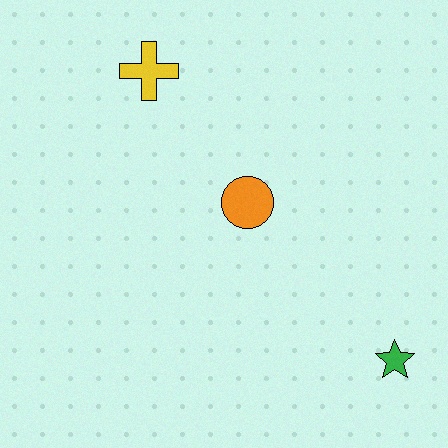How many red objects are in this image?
There are no red objects.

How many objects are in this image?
There are 3 objects.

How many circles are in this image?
There is 1 circle.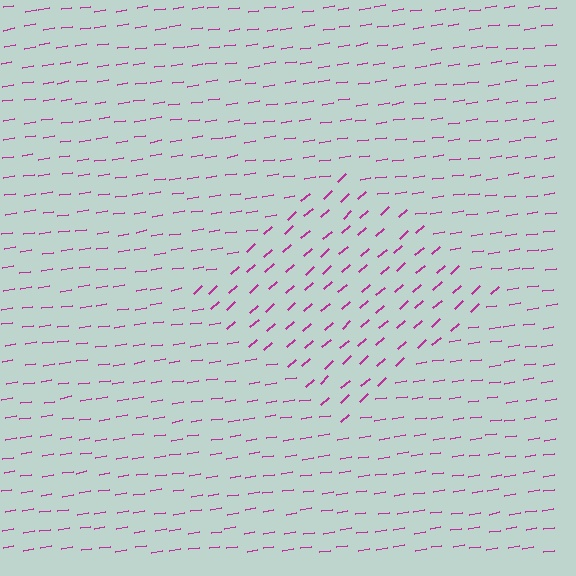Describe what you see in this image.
The image is filled with small magenta line segments. A diamond region in the image has lines oriented differently from the surrounding lines, creating a visible texture boundary.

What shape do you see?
I see a diamond.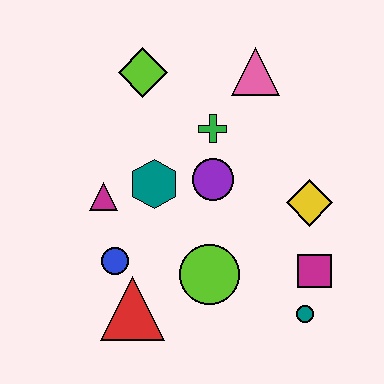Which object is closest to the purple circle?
The green cross is closest to the purple circle.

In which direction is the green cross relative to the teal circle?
The green cross is above the teal circle.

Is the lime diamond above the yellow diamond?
Yes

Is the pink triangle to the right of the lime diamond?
Yes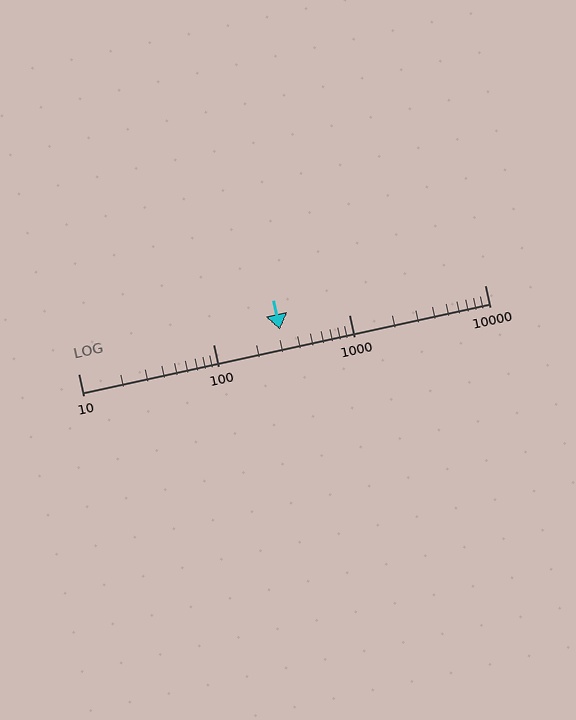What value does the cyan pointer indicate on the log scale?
The pointer indicates approximately 310.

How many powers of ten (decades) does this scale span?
The scale spans 3 decades, from 10 to 10000.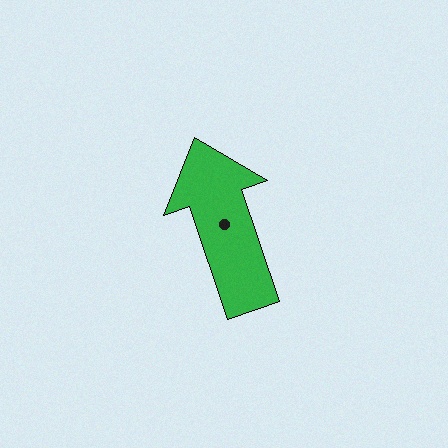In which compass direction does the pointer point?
North.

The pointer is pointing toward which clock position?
Roughly 11 o'clock.